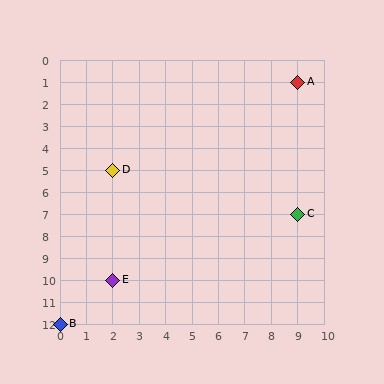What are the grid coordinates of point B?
Point B is at grid coordinates (0, 12).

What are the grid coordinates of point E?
Point E is at grid coordinates (2, 10).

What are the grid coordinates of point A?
Point A is at grid coordinates (9, 1).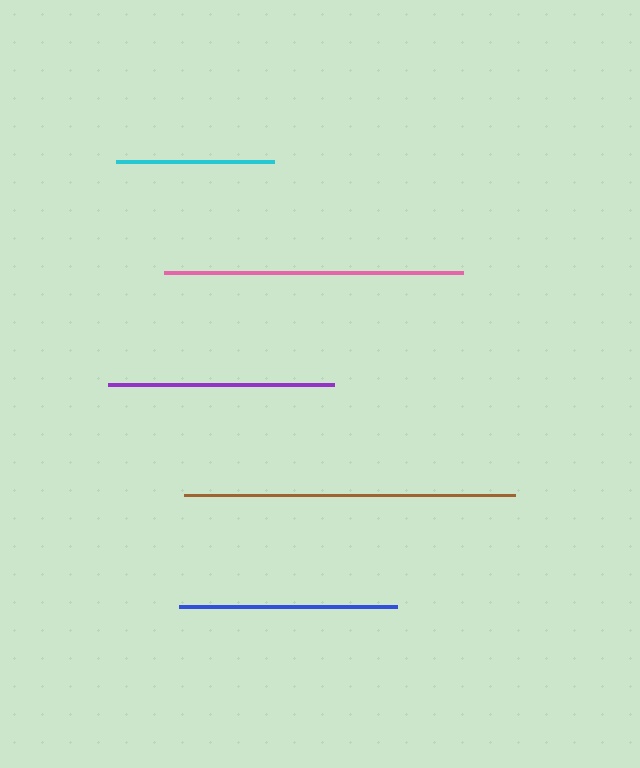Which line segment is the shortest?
The cyan line is the shortest at approximately 157 pixels.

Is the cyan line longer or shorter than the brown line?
The brown line is longer than the cyan line.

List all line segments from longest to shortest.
From longest to shortest: brown, pink, purple, blue, cyan.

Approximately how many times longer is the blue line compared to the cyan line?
The blue line is approximately 1.4 times the length of the cyan line.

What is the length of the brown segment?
The brown segment is approximately 331 pixels long.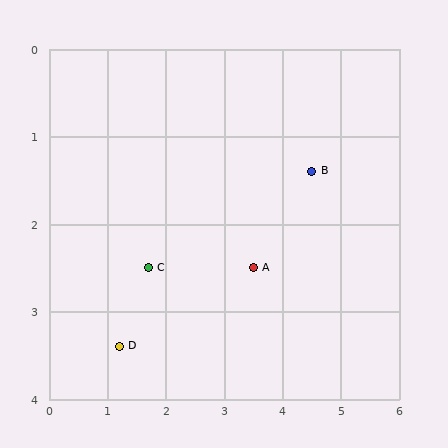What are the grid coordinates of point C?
Point C is at approximately (1.7, 2.5).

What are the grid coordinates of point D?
Point D is at approximately (1.2, 3.4).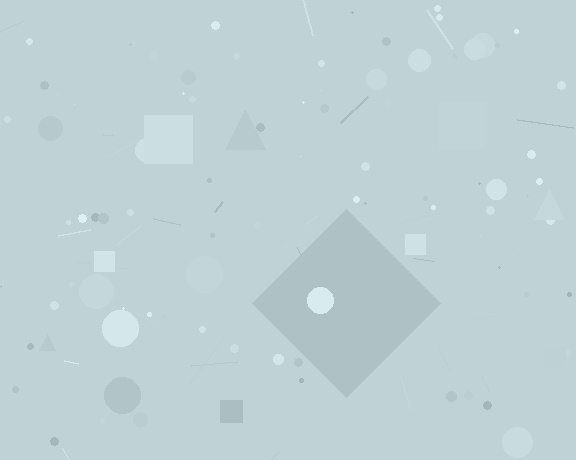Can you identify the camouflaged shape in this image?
The camouflaged shape is a diamond.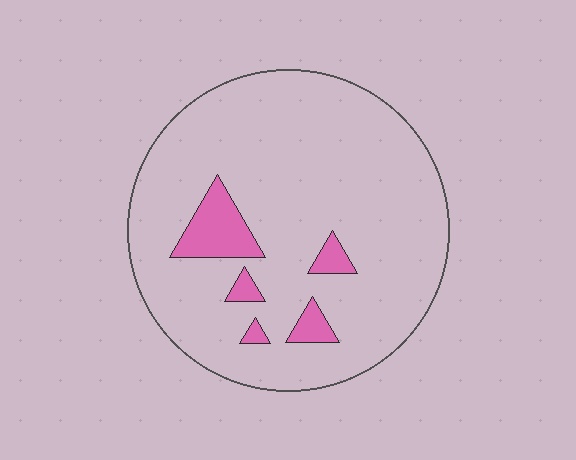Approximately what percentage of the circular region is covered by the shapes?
Approximately 10%.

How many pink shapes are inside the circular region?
5.